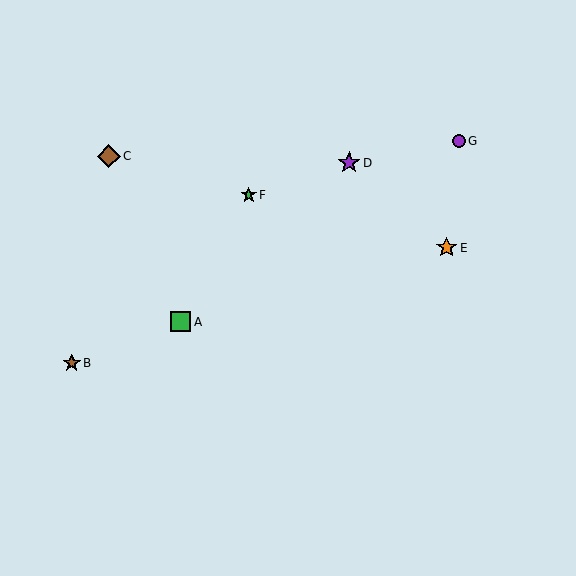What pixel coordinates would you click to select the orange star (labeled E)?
Click at (447, 248) to select the orange star E.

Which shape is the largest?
The brown diamond (labeled C) is the largest.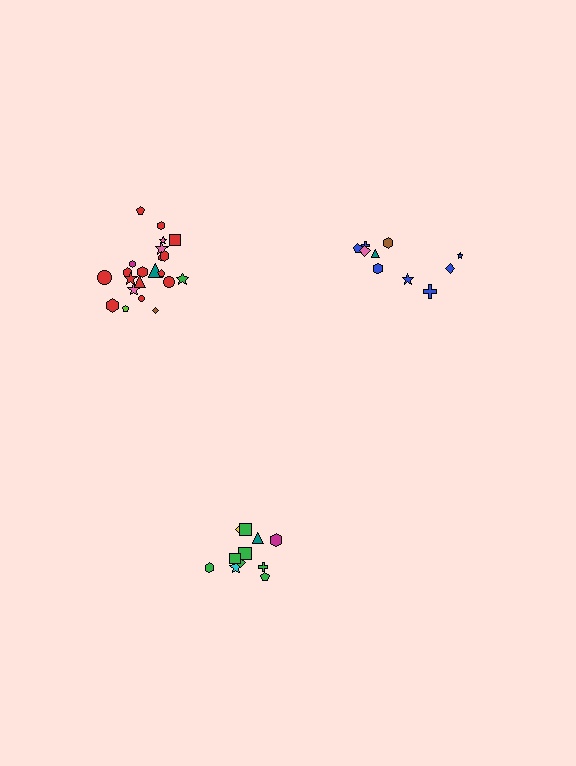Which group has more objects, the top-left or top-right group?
The top-left group.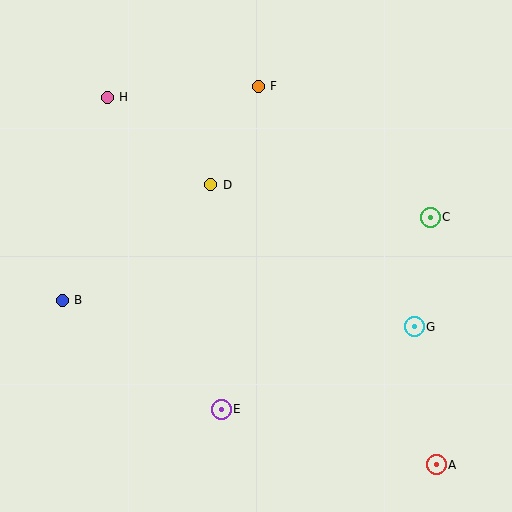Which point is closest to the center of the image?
Point D at (211, 185) is closest to the center.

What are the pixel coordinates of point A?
Point A is at (436, 465).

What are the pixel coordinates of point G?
Point G is at (414, 327).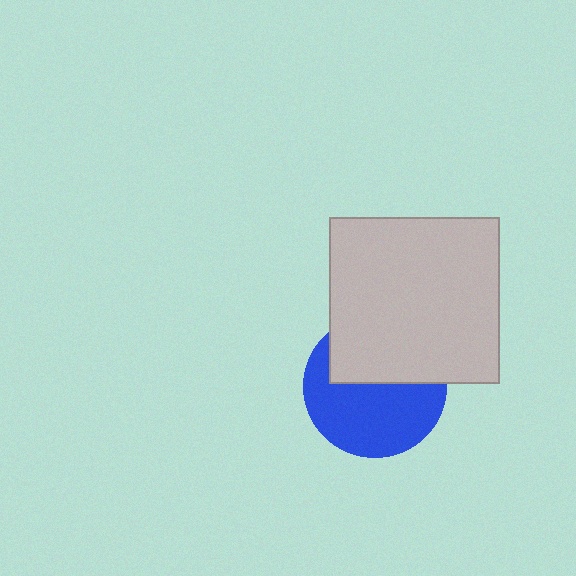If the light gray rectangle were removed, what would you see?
You would see the complete blue circle.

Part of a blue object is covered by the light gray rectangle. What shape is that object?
It is a circle.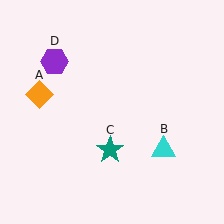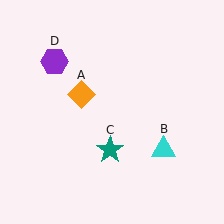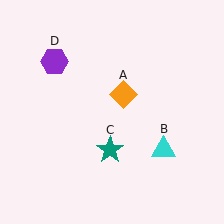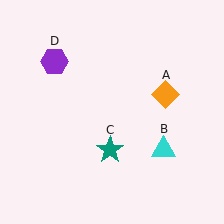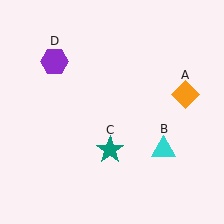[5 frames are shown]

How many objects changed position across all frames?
1 object changed position: orange diamond (object A).